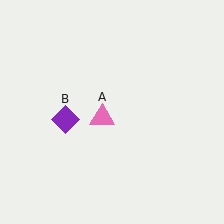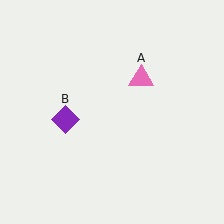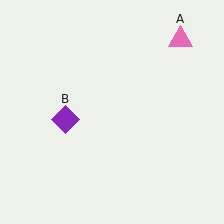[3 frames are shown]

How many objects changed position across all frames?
1 object changed position: pink triangle (object A).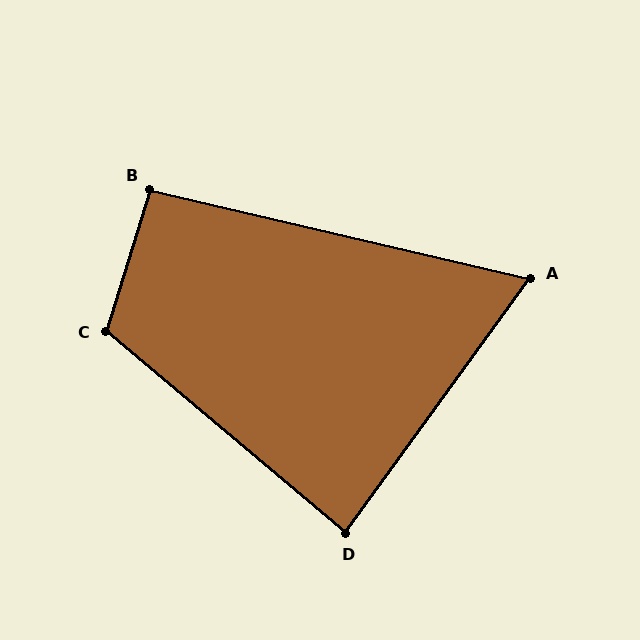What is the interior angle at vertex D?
Approximately 86 degrees (approximately right).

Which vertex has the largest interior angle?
C, at approximately 113 degrees.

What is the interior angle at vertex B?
Approximately 94 degrees (approximately right).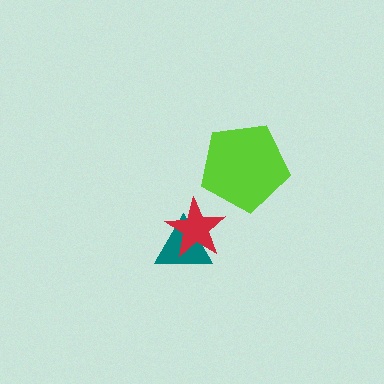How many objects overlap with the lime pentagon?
0 objects overlap with the lime pentagon.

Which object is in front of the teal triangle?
The red star is in front of the teal triangle.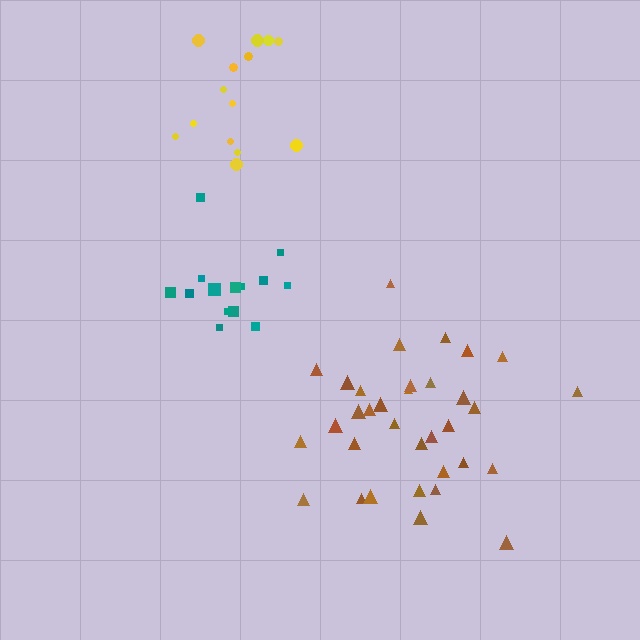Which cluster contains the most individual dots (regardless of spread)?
Brown (34).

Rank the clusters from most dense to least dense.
teal, brown, yellow.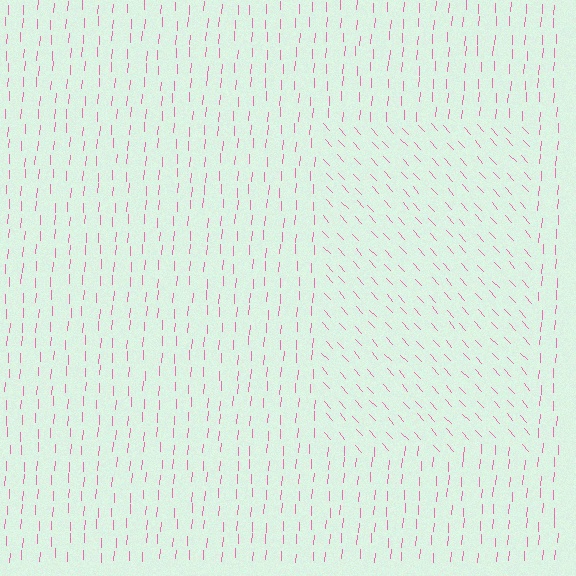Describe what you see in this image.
The image is filled with small pink line segments. A rectangle region in the image has lines oriented differently from the surrounding lines, creating a visible texture boundary.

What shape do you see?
I see a rectangle.